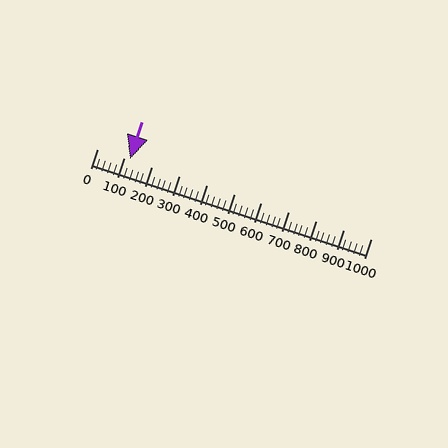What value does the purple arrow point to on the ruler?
The purple arrow points to approximately 120.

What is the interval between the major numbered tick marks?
The major tick marks are spaced 100 units apart.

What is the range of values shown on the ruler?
The ruler shows values from 0 to 1000.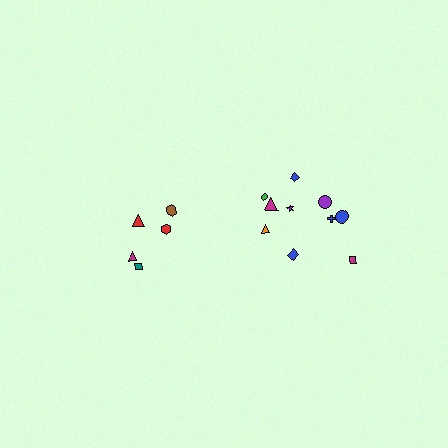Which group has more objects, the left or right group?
The right group.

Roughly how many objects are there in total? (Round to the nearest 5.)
Roughly 15 objects in total.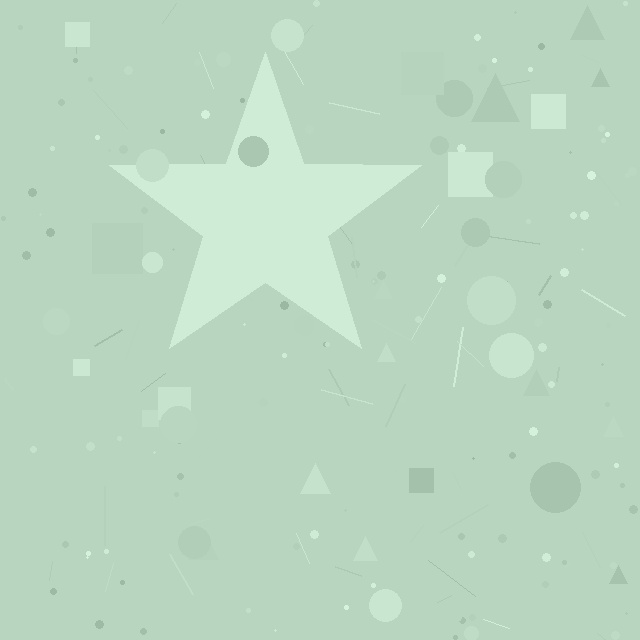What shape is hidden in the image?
A star is hidden in the image.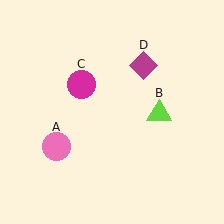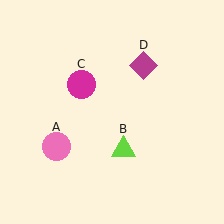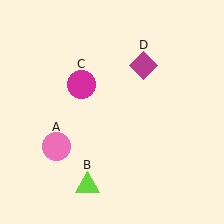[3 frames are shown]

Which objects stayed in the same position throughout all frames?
Pink circle (object A) and magenta circle (object C) and magenta diamond (object D) remained stationary.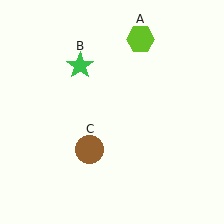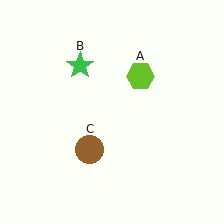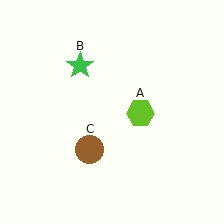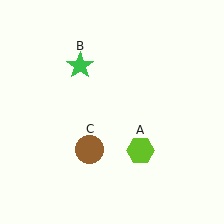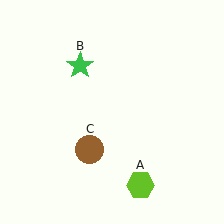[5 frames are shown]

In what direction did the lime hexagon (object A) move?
The lime hexagon (object A) moved down.